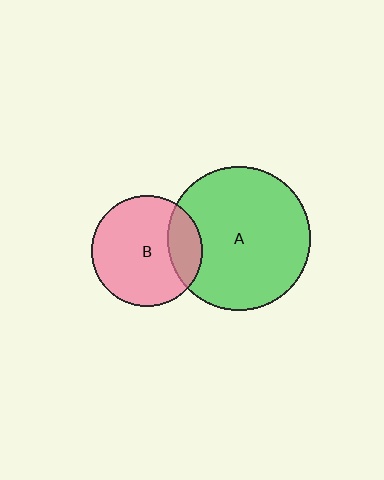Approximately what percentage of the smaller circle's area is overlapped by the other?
Approximately 20%.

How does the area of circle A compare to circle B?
Approximately 1.7 times.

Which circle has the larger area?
Circle A (green).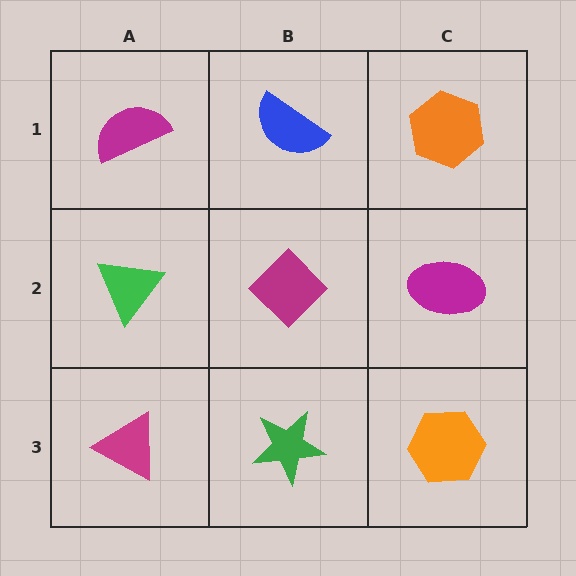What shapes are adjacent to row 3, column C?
A magenta ellipse (row 2, column C), a green star (row 3, column B).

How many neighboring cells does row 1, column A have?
2.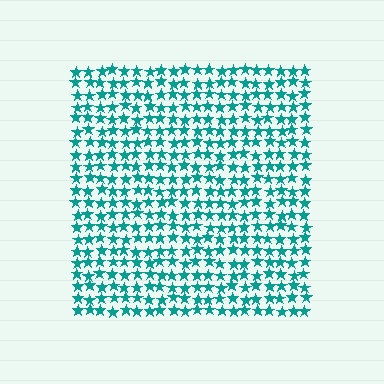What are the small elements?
The small elements are stars.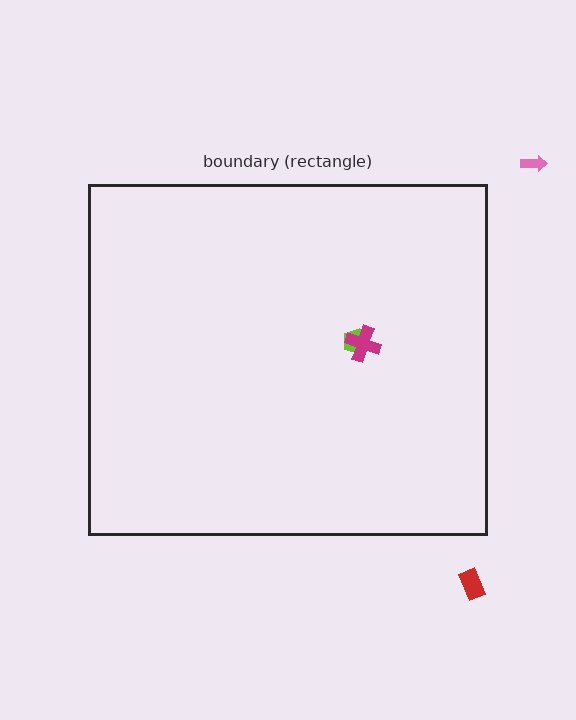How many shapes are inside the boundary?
2 inside, 2 outside.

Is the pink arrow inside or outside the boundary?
Outside.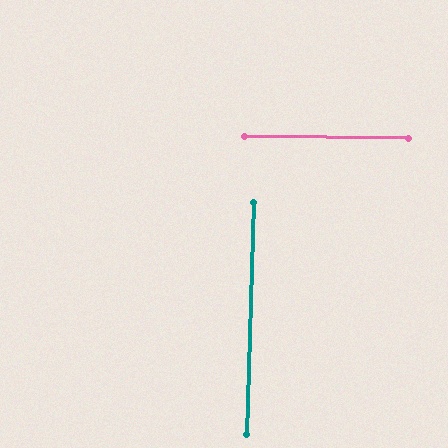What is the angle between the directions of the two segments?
Approximately 89 degrees.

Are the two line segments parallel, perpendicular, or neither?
Perpendicular — they meet at approximately 89°.